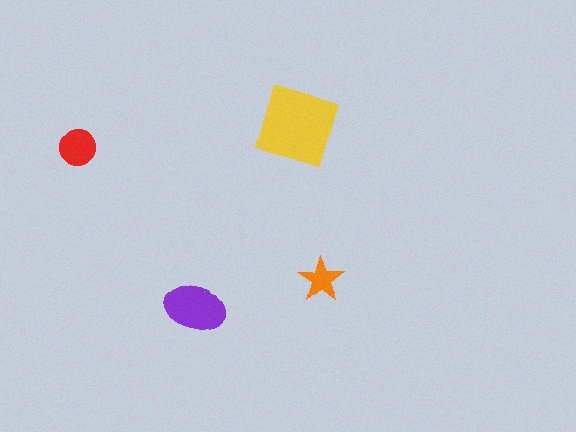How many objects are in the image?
There are 4 objects in the image.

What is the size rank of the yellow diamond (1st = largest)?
1st.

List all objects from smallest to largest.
The orange star, the red circle, the purple ellipse, the yellow diamond.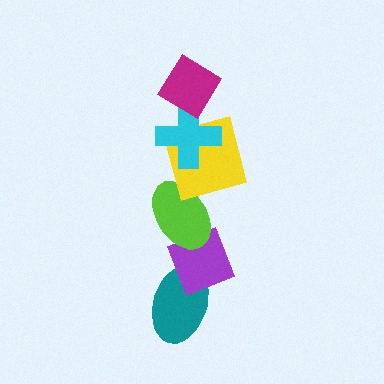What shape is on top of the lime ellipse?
The yellow square is on top of the lime ellipse.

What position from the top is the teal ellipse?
The teal ellipse is 6th from the top.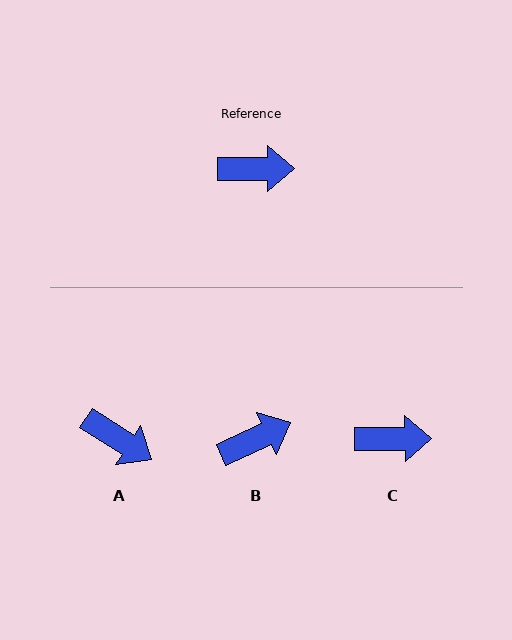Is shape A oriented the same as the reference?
No, it is off by about 33 degrees.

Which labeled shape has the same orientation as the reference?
C.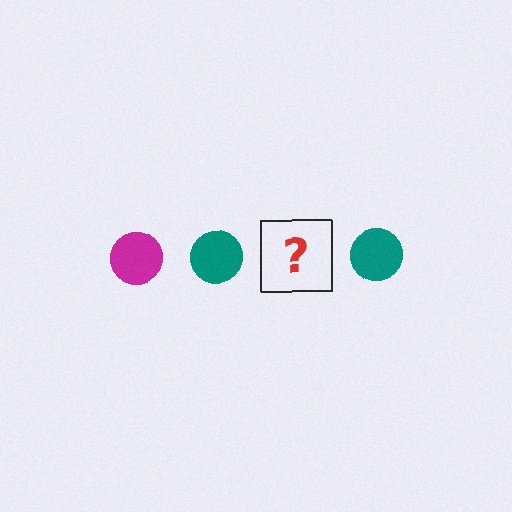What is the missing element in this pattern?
The missing element is a magenta circle.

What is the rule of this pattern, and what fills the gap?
The rule is that the pattern cycles through magenta, teal circles. The gap should be filled with a magenta circle.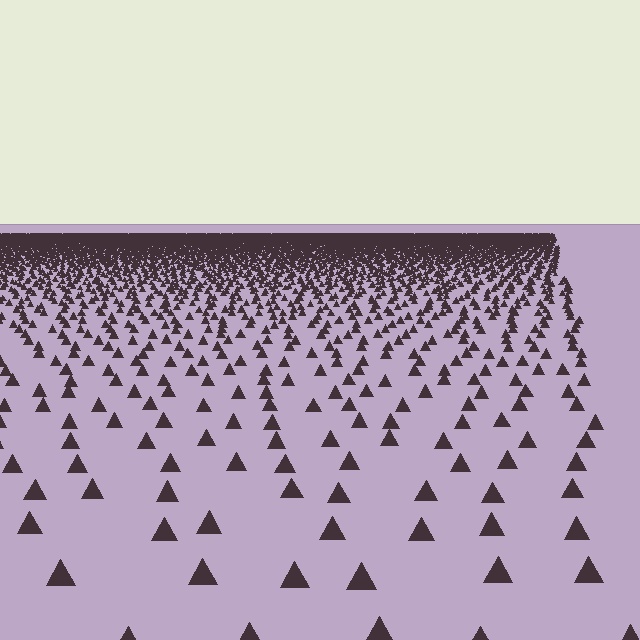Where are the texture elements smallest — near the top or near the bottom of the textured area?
Near the top.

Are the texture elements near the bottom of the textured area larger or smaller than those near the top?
Larger. Near the bottom, elements are closer to the viewer and appear at a bigger on-screen size.